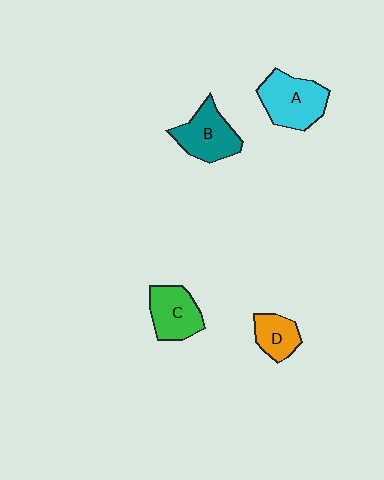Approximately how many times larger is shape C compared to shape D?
Approximately 1.4 times.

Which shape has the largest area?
Shape A (cyan).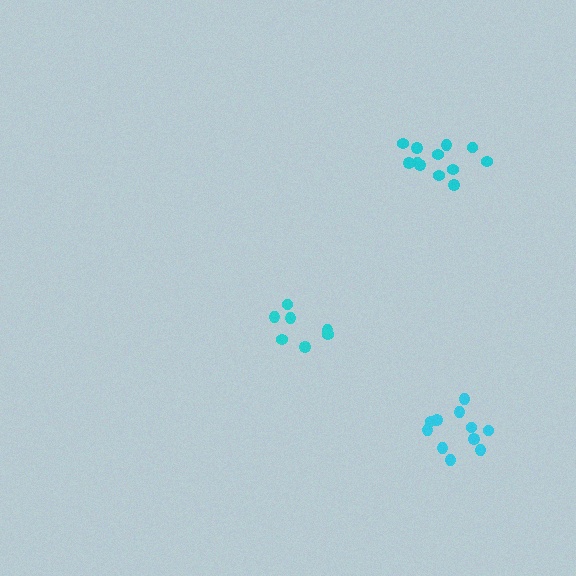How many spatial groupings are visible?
There are 3 spatial groupings.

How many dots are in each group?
Group 1: 7 dots, Group 2: 12 dots, Group 3: 11 dots (30 total).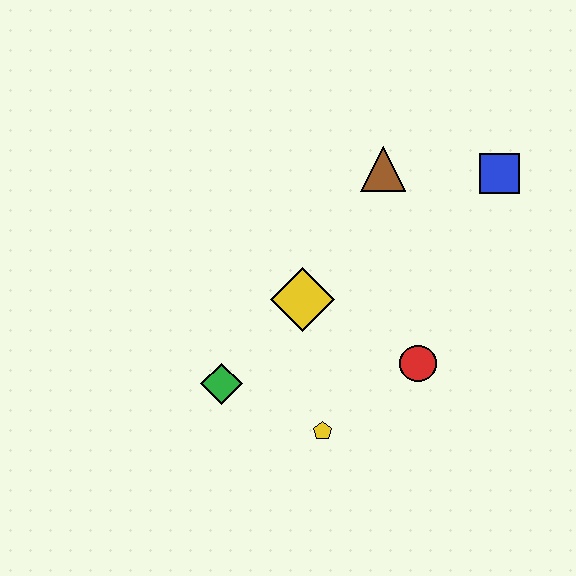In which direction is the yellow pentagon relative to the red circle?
The yellow pentagon is to the left of the red circle.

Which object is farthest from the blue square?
The green diamond is farthest from the blue square.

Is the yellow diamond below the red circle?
No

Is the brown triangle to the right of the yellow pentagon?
Yes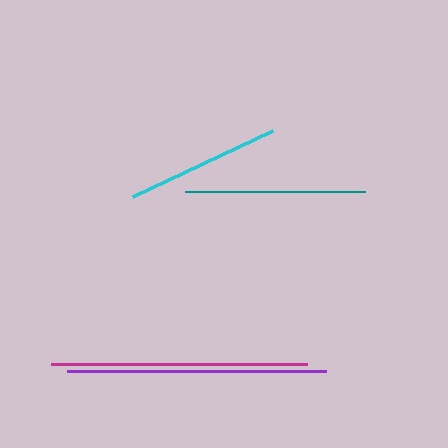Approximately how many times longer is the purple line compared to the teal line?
The purple line is approximately 1.4 times the length of the teal line.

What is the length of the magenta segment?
The magenta segment is approximately 256 pixels long.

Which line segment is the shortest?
The cyan line is the shortest at approximately 154 pixels.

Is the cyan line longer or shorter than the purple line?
The purple line is longer than the cyan line.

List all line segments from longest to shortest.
From longest to shortest: purple, magenta, teal, cyan.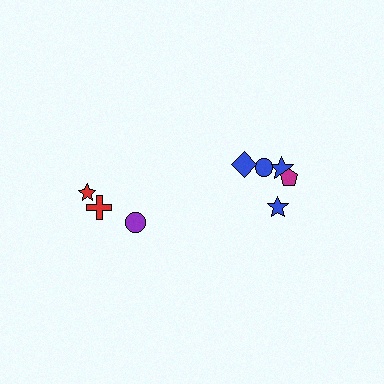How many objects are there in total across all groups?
There are 8 objects.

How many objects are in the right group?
There are 5 objects.